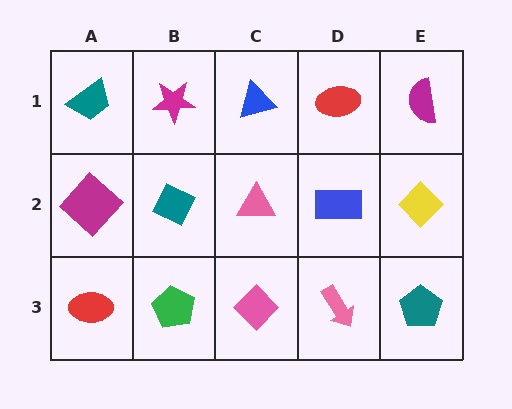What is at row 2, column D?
A blue rectangle.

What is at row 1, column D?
A red ellipse.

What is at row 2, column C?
A pink triangle.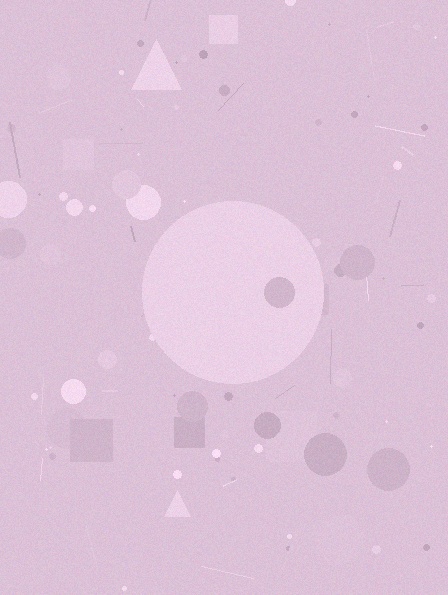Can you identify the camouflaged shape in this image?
The camouflaged shape is a circle.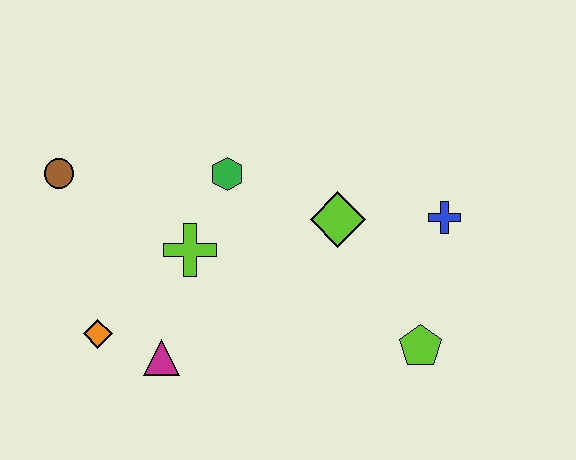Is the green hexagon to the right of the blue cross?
No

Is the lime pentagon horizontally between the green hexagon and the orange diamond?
No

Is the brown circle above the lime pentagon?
Yes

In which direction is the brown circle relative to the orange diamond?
The brown circle is above the orange diamond.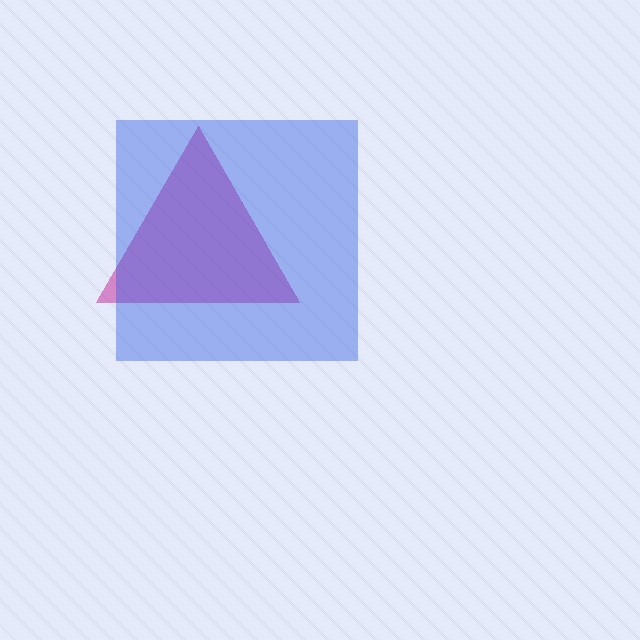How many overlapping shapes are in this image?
There are 2 overlapping shapes in the image.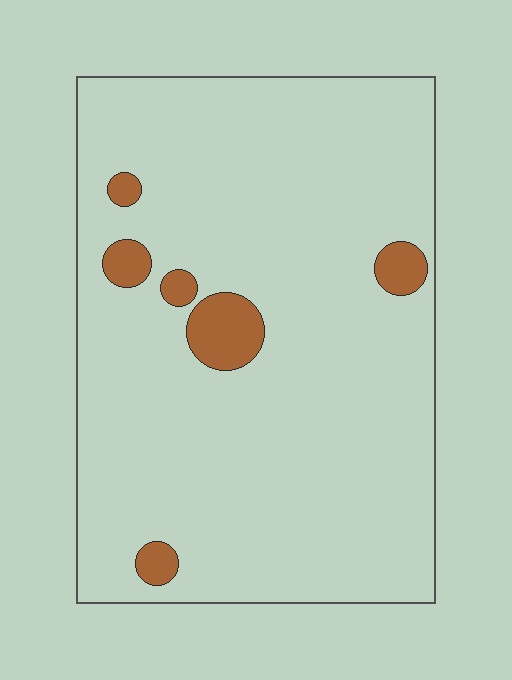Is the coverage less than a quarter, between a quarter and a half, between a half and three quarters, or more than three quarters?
Less than a quarter.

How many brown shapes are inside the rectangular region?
6.